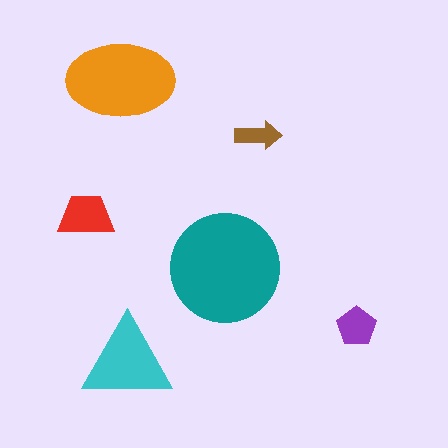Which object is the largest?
The teal circle.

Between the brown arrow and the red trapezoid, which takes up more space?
The red trapezoid.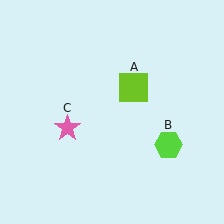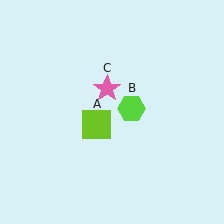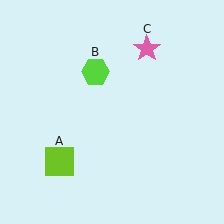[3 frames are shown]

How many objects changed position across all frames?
3 objects changed position: lime square (object A), lime hexagon (object B), pink star (object C).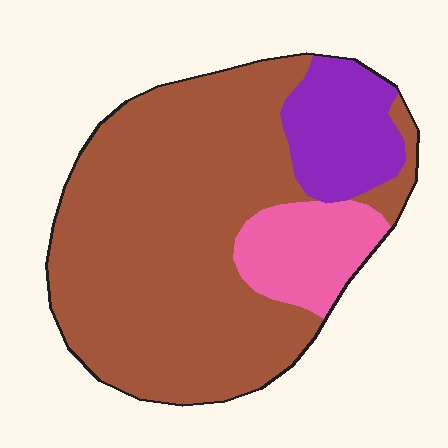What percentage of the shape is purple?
Purple covers roughly 15% of the shape.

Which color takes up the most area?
Brown, at roughly 75%.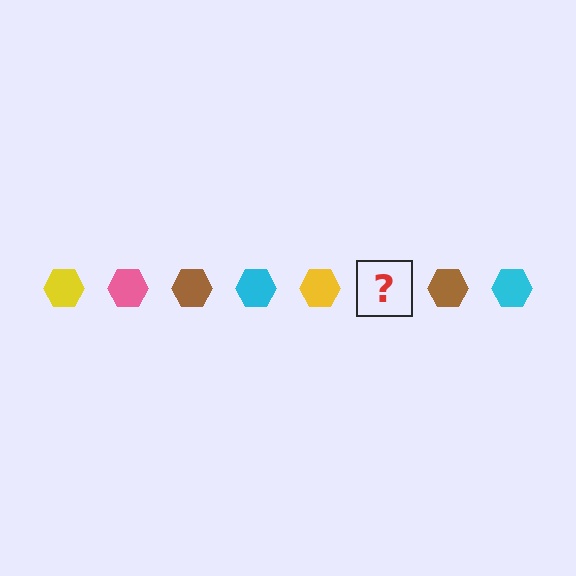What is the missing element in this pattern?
The missing element is a pink hexagon.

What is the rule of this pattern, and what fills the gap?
The rule is that the pattern cycles through yellow, pink, brown, cyan hexagons. The gap should be filled with a pink hexagon.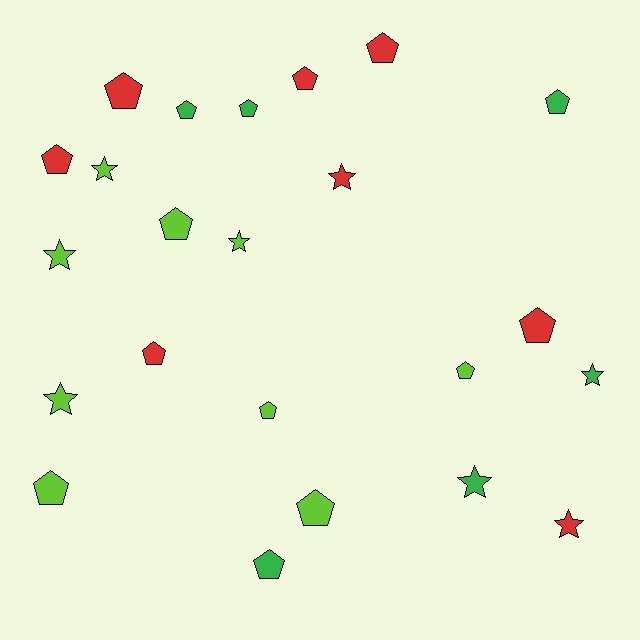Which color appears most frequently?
Lime, with 9 objects.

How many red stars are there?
There are 2 red stars.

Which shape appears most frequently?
Pentagon, with 15 objects.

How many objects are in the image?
There are 23 objects.